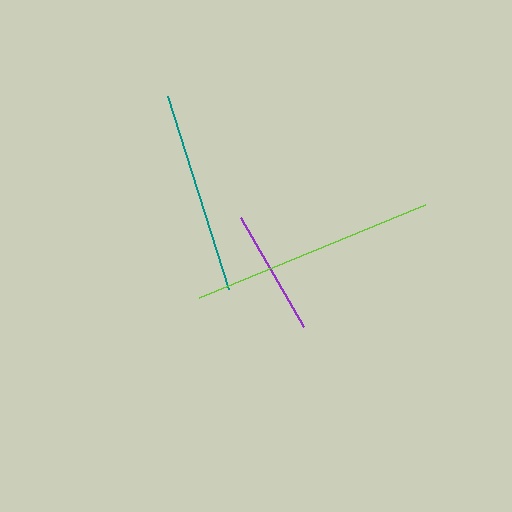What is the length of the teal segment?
The teal segment is approximately 202 pixels long.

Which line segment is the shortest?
The purple line is the shortest at approximately 126 pixels.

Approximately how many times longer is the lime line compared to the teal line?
The lime line is approximately 1.2 times the length of the teal line.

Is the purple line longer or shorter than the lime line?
The lime line is longer than the purple line.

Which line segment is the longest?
The lime line is the longest at approximately 244 pixels.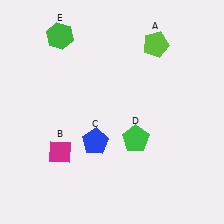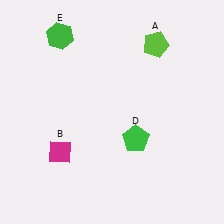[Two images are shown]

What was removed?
The blue pentagon (C) was removed in Image 2.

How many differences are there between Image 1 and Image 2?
There is 1 difference between the two images.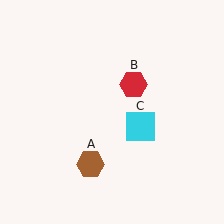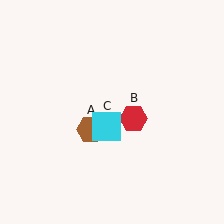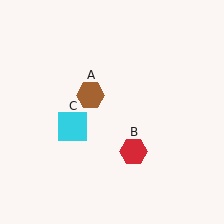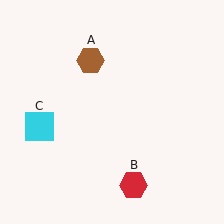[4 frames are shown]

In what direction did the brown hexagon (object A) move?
The brown hexagon (object A) moved up.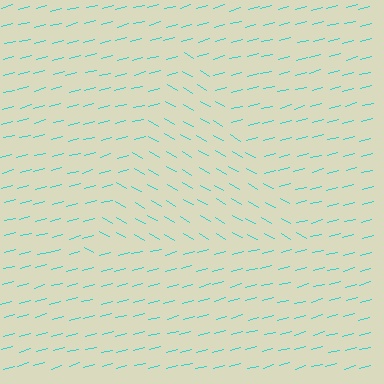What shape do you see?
I see a triangle.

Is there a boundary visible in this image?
Yes, there is a texture boundary formed by a change in line orientation.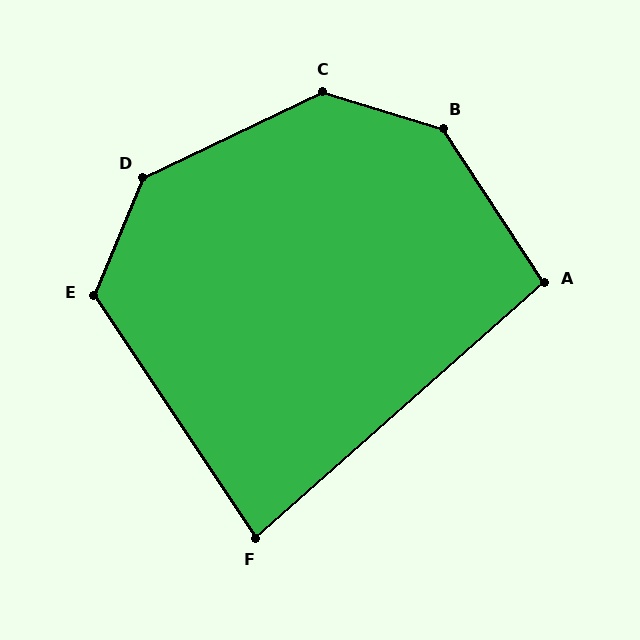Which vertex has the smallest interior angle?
F, at approximately 82 degrees.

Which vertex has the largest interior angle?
B, at approximately 140 degrees.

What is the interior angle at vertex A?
Approximately 98 degrees (obtuse).